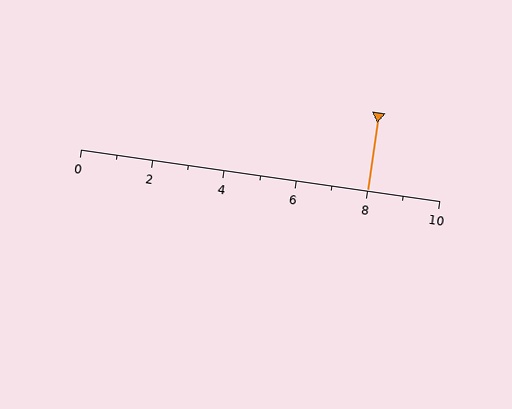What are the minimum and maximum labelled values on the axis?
The axis runs from 0 to 10.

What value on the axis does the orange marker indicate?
The marker indicates approximately 8.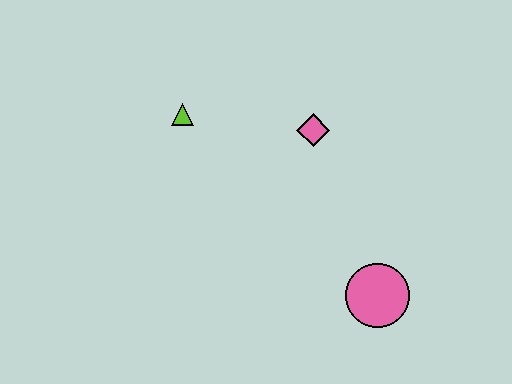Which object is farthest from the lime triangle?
The pink circle is farthest from the lime triangle.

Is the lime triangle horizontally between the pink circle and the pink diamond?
No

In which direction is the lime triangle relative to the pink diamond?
The lime triangle is to the left of the pink diamond.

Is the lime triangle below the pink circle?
No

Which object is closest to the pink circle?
The pink diamond is closest to the pink circle.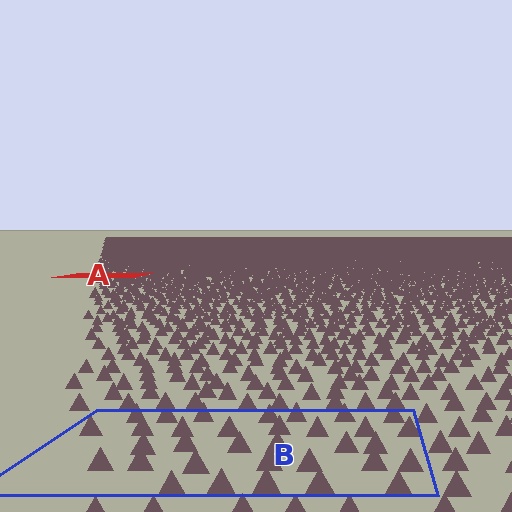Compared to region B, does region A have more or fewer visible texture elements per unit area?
Region A has more texture elements per unit area — they are packed more densely because it is farther away.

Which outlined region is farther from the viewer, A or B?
Region A is farther from the viewer — the texture elements inside it appear smaller and more densely packed.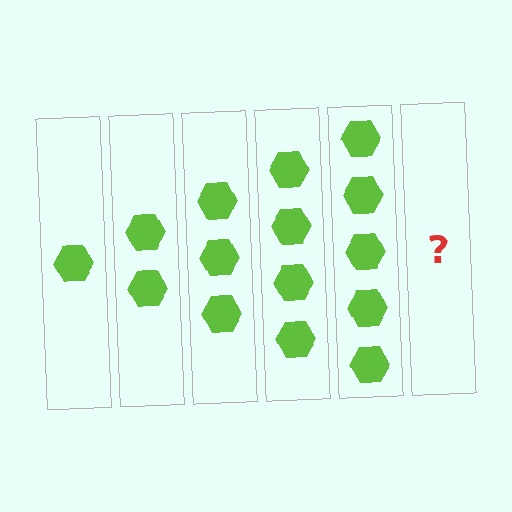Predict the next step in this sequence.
The next step is 6 hexagons.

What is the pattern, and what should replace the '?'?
The pattern is that each step adds one more hexagon. The '?' should be 6 hexagons.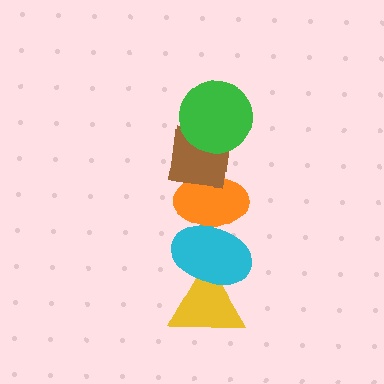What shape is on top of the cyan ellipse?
The orange ellipse is on top of the cyan ellipse.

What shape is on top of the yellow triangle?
The cyan ellipse is on top of the yellow triangle.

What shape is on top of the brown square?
The green circle is on top of the brown square.